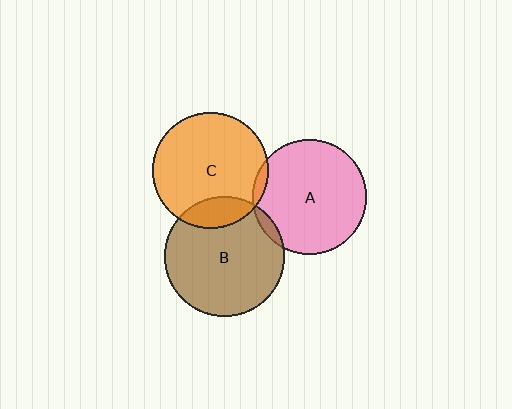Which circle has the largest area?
Circle B (brown).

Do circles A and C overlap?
Yes.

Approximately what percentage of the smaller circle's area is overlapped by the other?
Approximately 5%.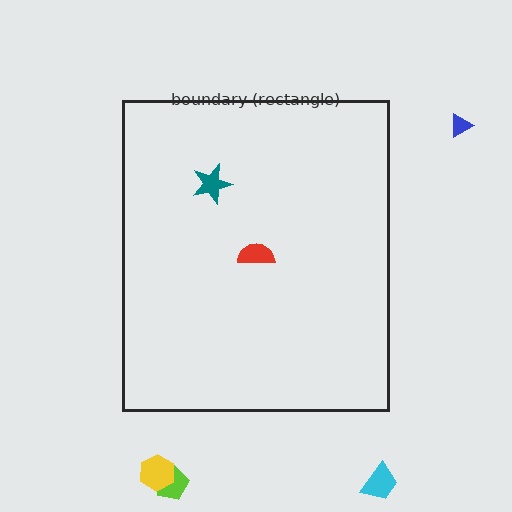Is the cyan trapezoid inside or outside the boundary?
Outside.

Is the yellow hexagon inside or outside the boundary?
Outside.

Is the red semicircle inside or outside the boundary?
Inside.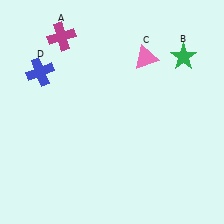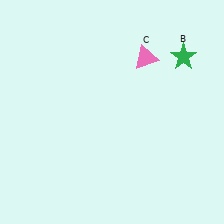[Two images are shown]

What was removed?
The blue cross (D), the magenta cross (A) were removed in Image 2.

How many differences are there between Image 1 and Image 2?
There are 2 differences between the two images.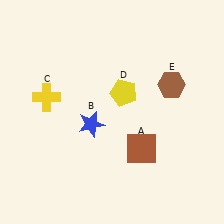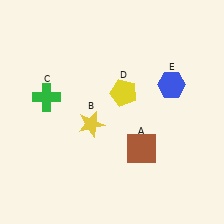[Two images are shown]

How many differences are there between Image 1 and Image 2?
There are 3 differences between the two images.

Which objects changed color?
B changed from blue to yellow. C changed from yellow to green. E changed from brown to blue.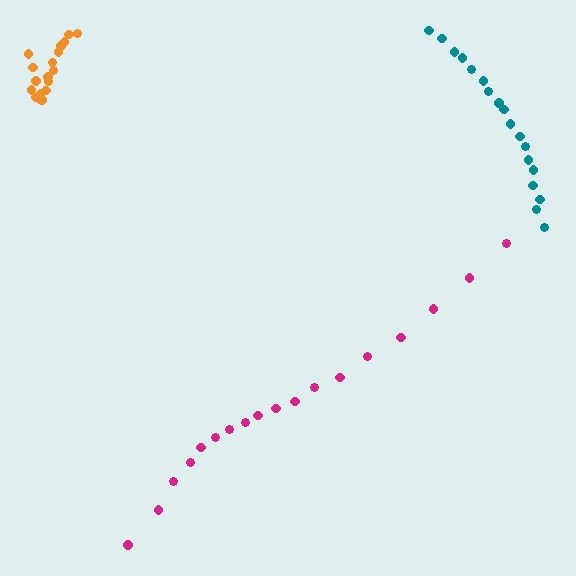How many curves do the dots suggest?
There are 3 distinct paths.